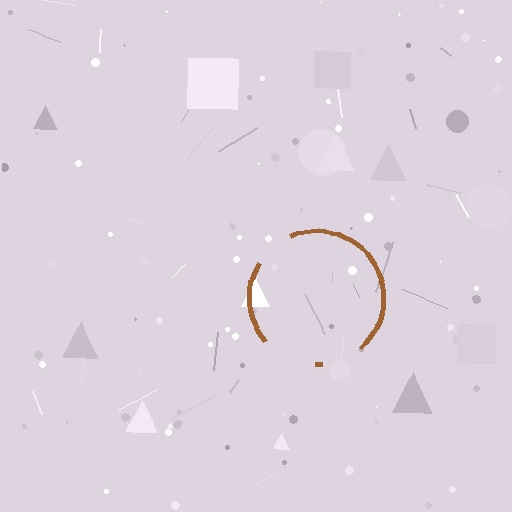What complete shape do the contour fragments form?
The contour fragments form a circle.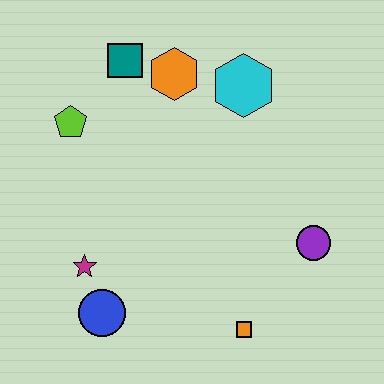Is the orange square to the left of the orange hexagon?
No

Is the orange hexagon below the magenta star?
No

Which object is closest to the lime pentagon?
The teal square is closest to the lime pentagon.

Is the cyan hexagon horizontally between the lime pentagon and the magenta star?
No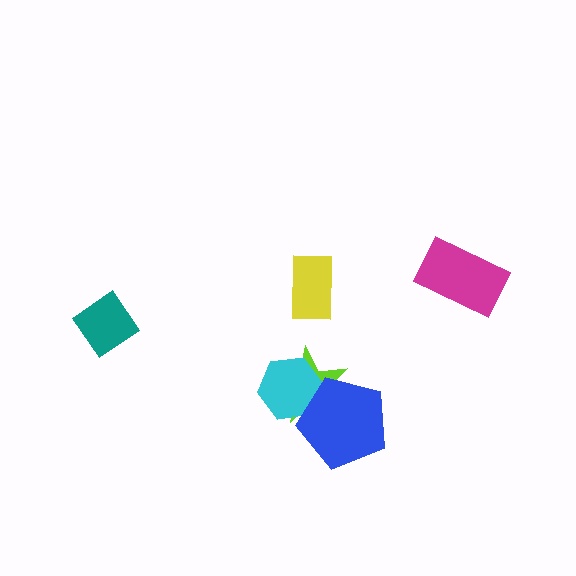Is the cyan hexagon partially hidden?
Yes, it is partially covered by another shape.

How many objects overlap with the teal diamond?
0 objects overlap with the teal diamond.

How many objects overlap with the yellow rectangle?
0 objects overlap with the yellow rectangle.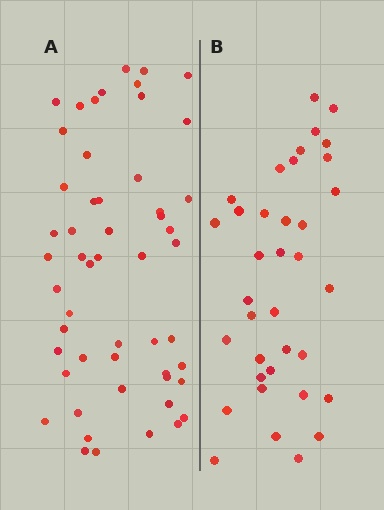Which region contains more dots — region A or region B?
Region A (the left region) has more dots.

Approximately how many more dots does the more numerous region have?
Region A has approximately 15 more dots than region B.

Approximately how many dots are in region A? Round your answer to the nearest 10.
About 50 dots. (The exact count is 53, which rounds to 50.)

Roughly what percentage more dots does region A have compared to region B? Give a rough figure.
About 45% more.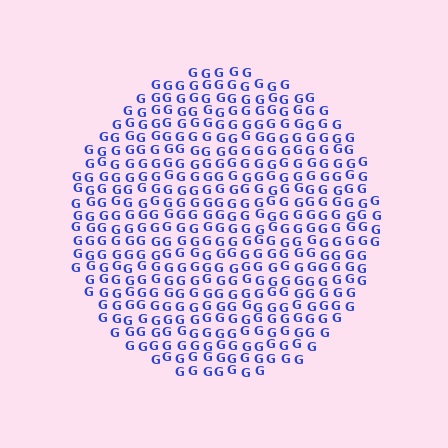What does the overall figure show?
The overall figure shows a circle.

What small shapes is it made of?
It is made of small letter G's.